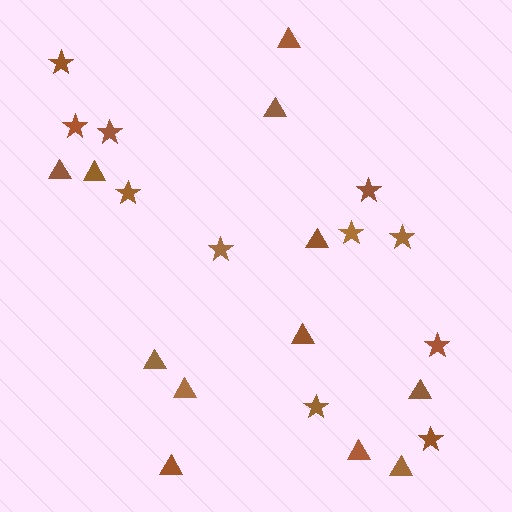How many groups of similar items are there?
There are 2 groups: one group of stars (11) and one group of triangles (12).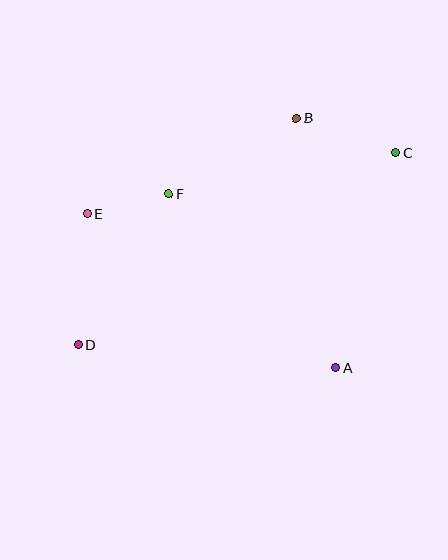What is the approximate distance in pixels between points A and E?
The distance between A and E is approximately 293 pixels.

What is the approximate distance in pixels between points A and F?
The distance between A and F is approximately 241 pixels.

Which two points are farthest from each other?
Points C and D are farthest from each other.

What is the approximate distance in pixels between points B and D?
The distance between B and D is approximately 314 pixels.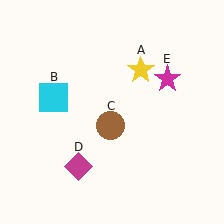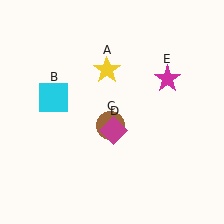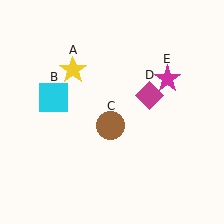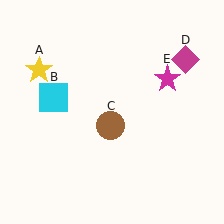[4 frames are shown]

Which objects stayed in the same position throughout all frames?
Cyan square (object B) and brown circle (object C) and magenta star (object E) remained stationary.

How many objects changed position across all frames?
2 objects changed position: yellow star (object A), magenta diamond (object D).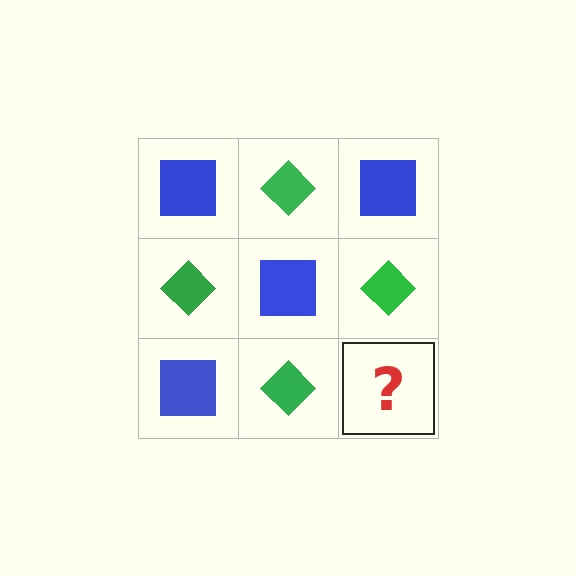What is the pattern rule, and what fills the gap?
The rule is that it alternates blue square and green diamond in a checkerboard pattern. The gap should be filled with a blue square.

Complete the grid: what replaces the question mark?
The question mark should be replaced with a blue square.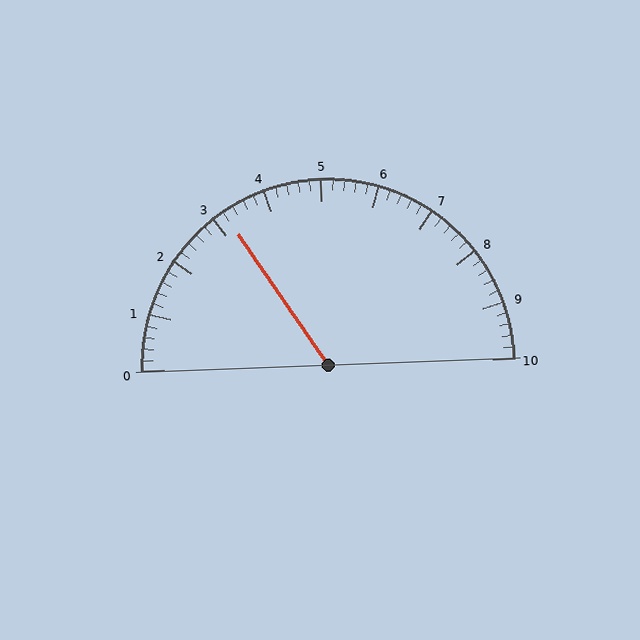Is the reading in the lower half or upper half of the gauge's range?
The reading is in the lower half of the range (0 to 10).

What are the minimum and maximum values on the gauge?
The gauge ranges from 0 to 10.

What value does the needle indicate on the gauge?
The needle indicates approximately 3.2.